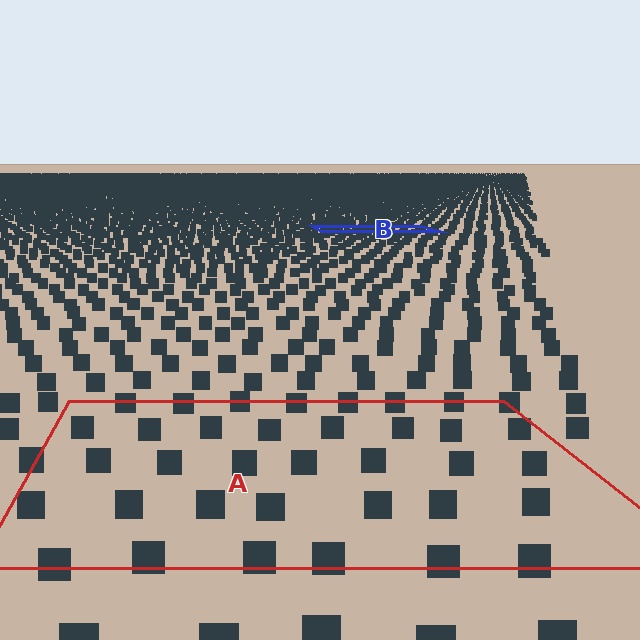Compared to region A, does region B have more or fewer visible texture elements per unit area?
Region B has more texture elements per unit area — they are packed more densely because it is farther away.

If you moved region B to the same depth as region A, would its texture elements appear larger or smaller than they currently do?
They would appear larger. At a closer depth, the same texture elements are projected at a bigger on-screen size.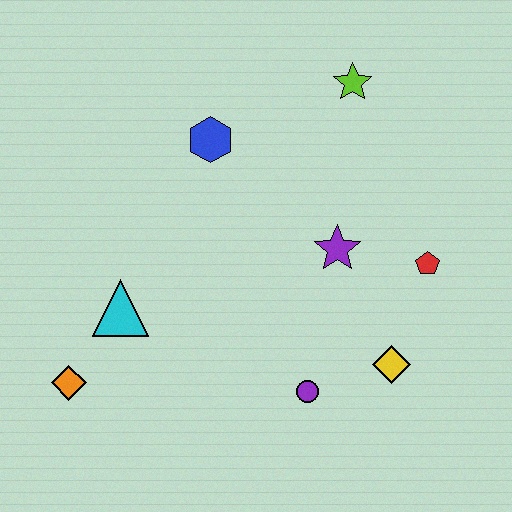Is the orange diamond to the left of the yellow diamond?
Yes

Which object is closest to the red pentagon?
The purple star is closest to the red pentagon.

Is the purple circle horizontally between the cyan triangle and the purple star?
Yes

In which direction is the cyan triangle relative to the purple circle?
The cyan triangle is to the left of the purple circle.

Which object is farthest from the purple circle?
The lime star is farthest from the purple circle.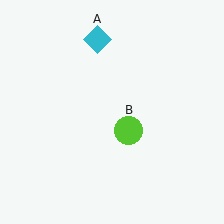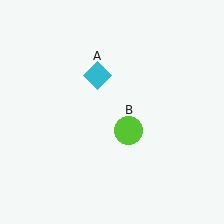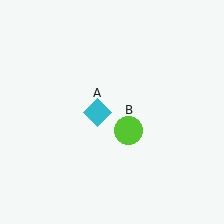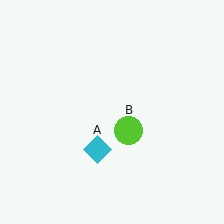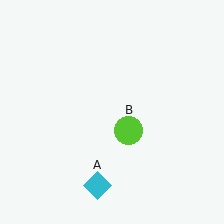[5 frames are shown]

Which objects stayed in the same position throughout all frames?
Lime circle (object B) remained stationary.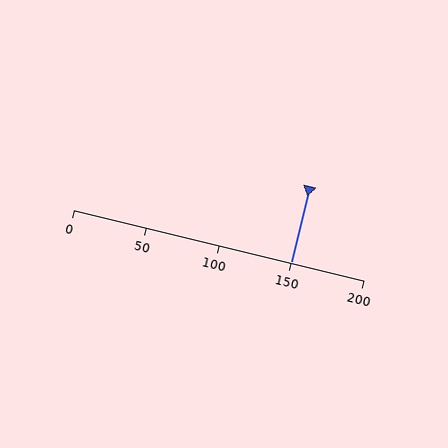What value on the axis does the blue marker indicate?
The marker indicates approximately 150.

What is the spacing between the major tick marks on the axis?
The major ticks are spaced 50 apart.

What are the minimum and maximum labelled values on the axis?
The axis runs from 0 to 200.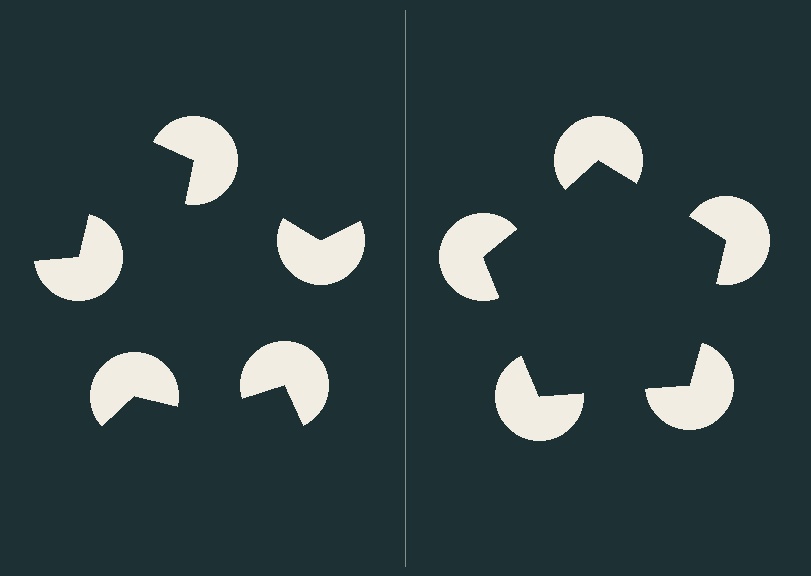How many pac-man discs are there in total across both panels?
10 — 5 on each side.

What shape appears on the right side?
An illusory pentagon.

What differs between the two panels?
The pac-man discs are positioned identically on both sides; only the wedge orientations differ. On the right they align to a pentagon; on the left they are misaligned.